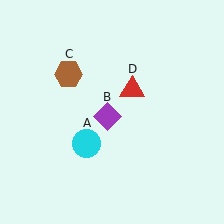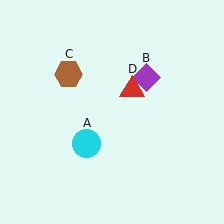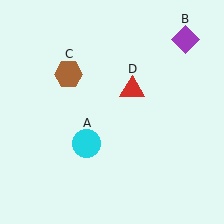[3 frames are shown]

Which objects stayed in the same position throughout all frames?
Cyan circle (object A) and brown hexagon (object C) and red triangle (object D) remained stationary.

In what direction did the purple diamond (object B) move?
The purple diamond (object B) moved up and to the right.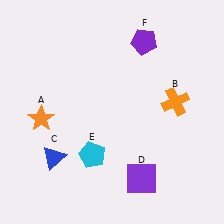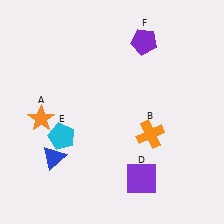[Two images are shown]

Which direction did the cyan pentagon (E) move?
The cyan pentagon (E) moved left.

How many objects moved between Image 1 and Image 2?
2 objects moved between the two images.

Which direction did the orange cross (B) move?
The orange cross (B) moved down.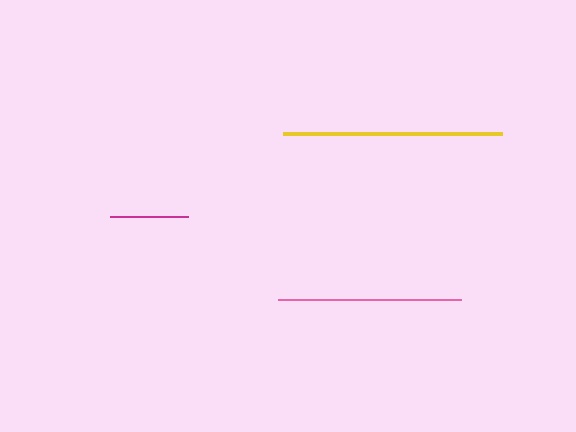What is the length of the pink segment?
The pink segment is approximately 184 pixels long.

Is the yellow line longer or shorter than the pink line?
The yellow line is longer than the pink line.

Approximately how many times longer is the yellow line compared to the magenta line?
The yellow line is approximately 2.8 times the length of the magenta line.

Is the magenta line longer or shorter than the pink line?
The pink line is longer than the magenta line.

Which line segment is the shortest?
The magenta line is the shortest at approximately 77 pixels.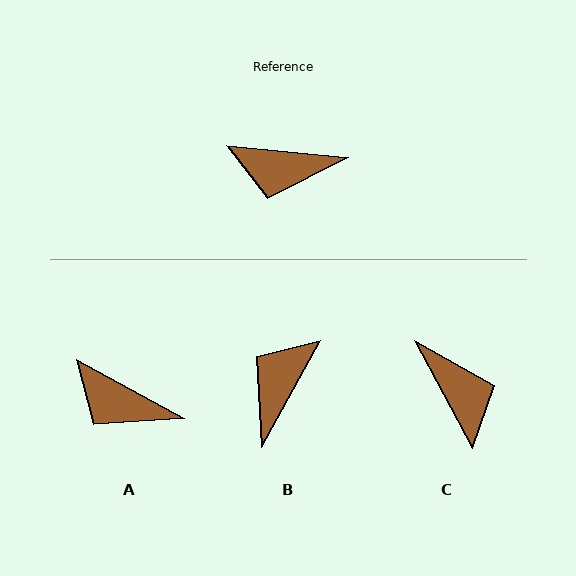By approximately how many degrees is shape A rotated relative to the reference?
Approximately 23 degrees clockwise.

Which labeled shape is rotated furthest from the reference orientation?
C, about 124 degrees away.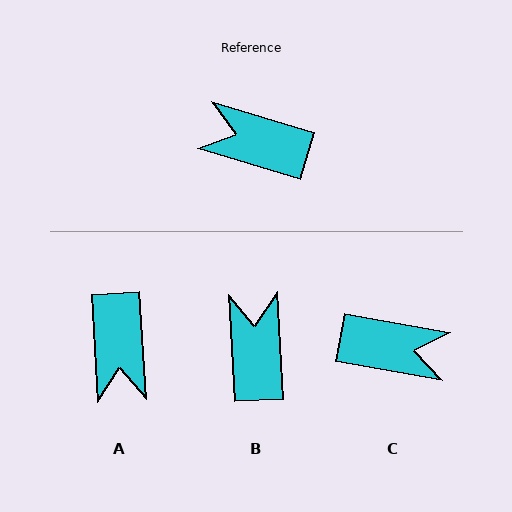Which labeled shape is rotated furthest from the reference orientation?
C, about 174 degrees away.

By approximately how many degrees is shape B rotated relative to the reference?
Approximately 70 degrees clockwise.